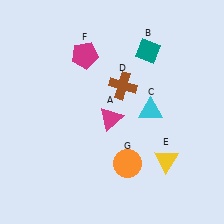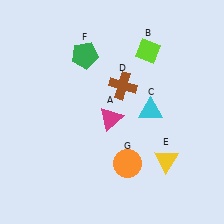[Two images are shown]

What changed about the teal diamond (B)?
In Image 1, B is teal. In Image 2, it changed to lime.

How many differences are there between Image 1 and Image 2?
There are 2 differences between the two images.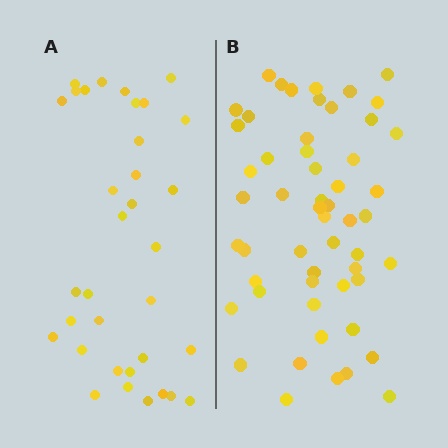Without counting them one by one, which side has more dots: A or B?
Region B (the right region) has more dots.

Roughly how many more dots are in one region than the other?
Region B has approximately 20 more dots than region A.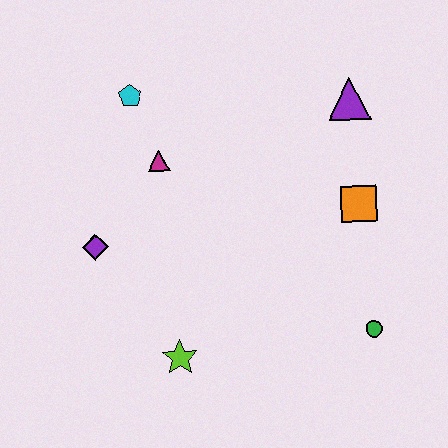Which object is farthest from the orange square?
The purple diamond is farthest from the orange square.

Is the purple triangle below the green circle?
No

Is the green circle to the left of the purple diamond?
No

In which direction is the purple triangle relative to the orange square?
The purple triangle is above the orange square.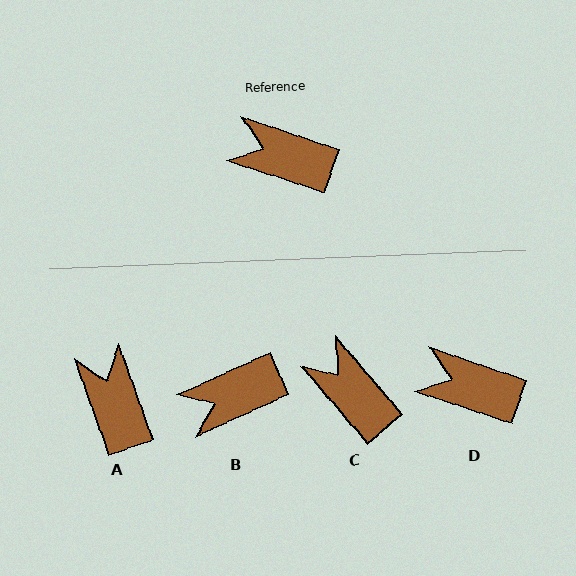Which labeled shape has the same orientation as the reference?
D.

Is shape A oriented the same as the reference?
No, it is off by about 52 degrees.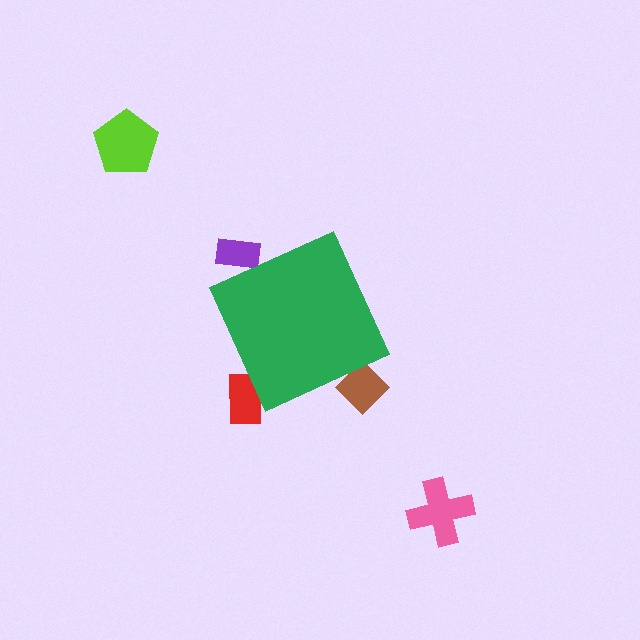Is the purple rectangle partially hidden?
Yes, the purple rectangle is partially hidden behind the green diamond.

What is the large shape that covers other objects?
A green diamond.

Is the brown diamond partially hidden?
Yes, the brown diamond is partially hidden behind the green diamond.